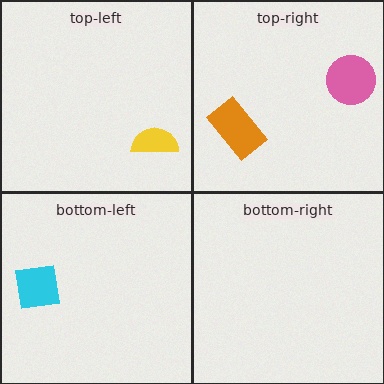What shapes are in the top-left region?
The yellow semicircle.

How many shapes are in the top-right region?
2.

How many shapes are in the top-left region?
1.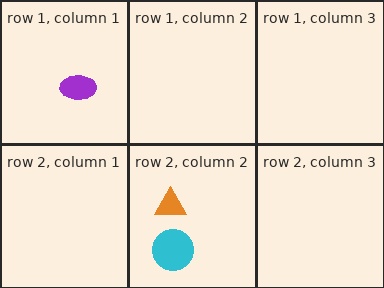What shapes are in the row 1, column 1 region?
The purple ellipse.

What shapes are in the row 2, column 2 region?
The orange triangle, the cyan circle.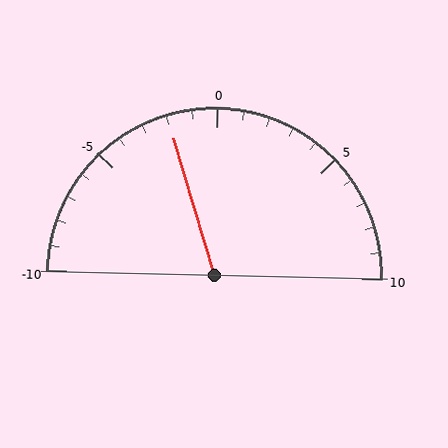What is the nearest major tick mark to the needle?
The nearest major tick mark is 0.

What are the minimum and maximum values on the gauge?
The gauge ranges from -10 to 10.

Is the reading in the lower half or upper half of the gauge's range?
The reading is in the lower half of the range (-10 to 10).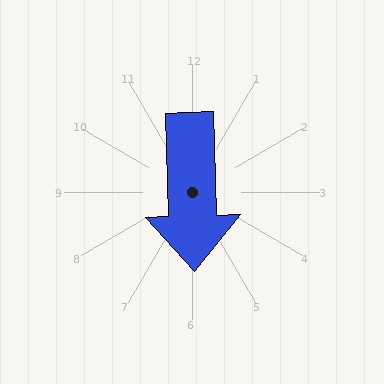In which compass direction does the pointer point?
South.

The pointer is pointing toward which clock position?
Roughly 6 o'clock.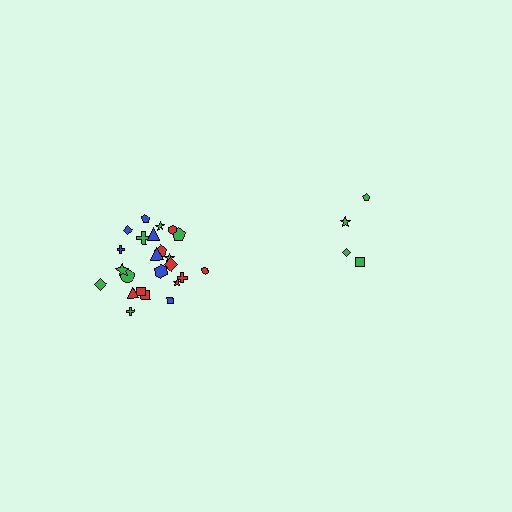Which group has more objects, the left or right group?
The left group.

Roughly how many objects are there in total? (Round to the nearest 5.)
Roughly 30 objects in total.